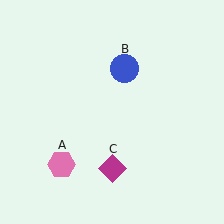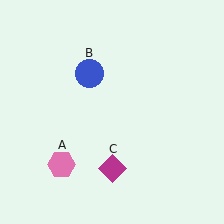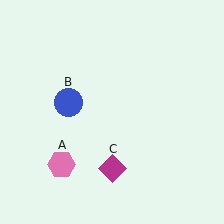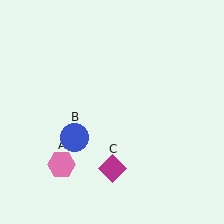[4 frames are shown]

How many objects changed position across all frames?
1 object changed position: blue circle (object B).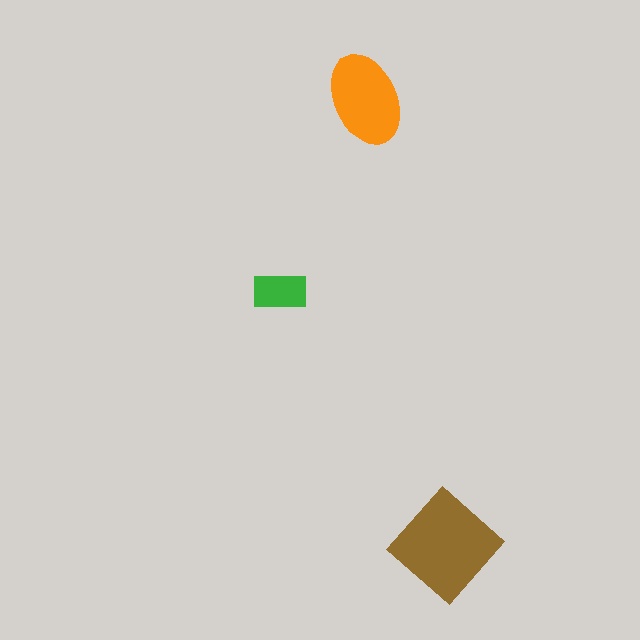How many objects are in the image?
There are 3 objects in the image.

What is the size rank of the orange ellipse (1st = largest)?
2nd.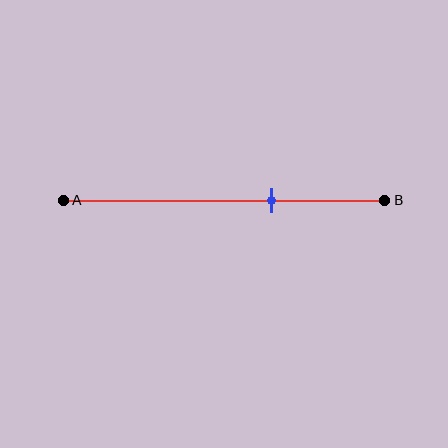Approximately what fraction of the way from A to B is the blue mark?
The blue mark is approximately 65% of the way from A to B.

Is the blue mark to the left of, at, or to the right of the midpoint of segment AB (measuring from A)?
The blue mark is to the right of the midpoint of segment AB.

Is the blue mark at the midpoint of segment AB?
No, the mark is at about 65% from A, not at the 50% midpoint.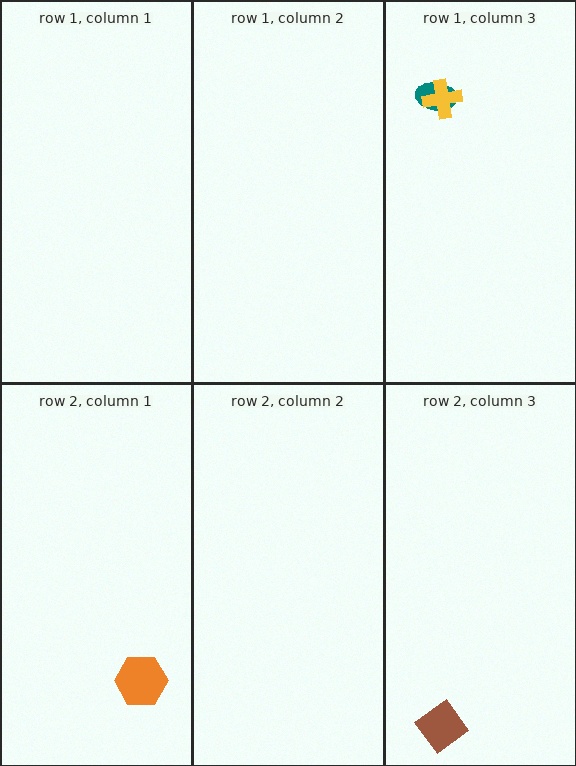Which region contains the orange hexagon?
The row 2, column 1 region.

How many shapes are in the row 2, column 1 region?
1.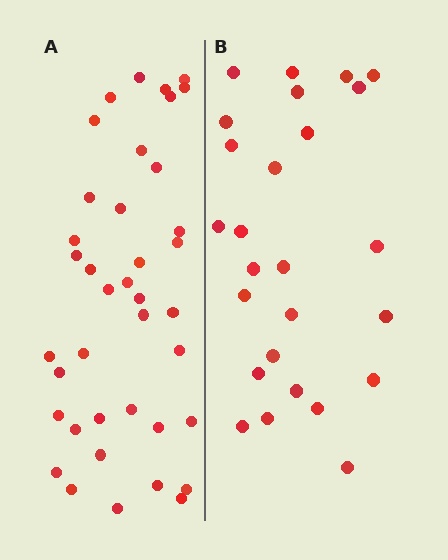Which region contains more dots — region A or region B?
Region A (the left region) has more dots.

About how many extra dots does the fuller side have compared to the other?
Region A has approximately 15 more dots than region B.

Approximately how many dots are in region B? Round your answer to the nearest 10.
About 30 dots. (The exact count is 26, which rounds to 30.)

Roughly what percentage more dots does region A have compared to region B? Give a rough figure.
About 50% more.